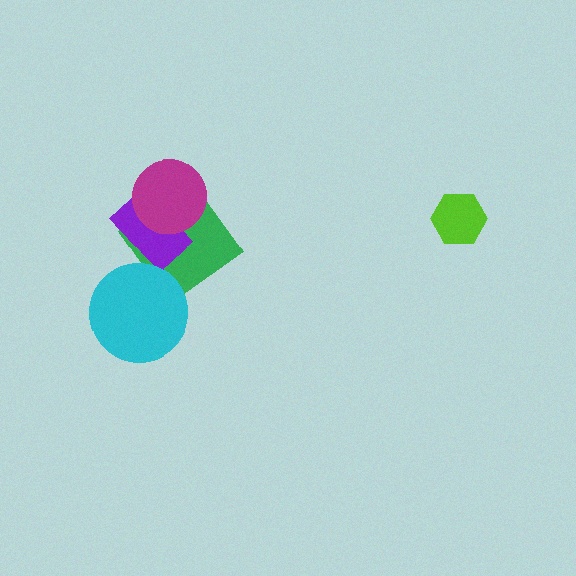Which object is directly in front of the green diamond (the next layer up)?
The purple rectangle is directly in front of the green diamond.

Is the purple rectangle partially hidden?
Yes, it is partially covered by another shape.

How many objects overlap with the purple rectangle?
2 objects overlap with the purple rectangle.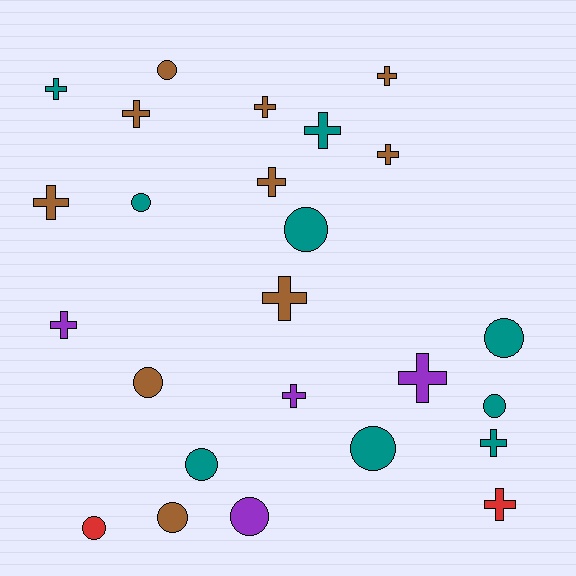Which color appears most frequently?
Brown, with 10 objects.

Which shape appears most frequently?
Cross, with 14 objects.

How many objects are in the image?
There are 25 objects.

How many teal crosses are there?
There are 3 teal crosses.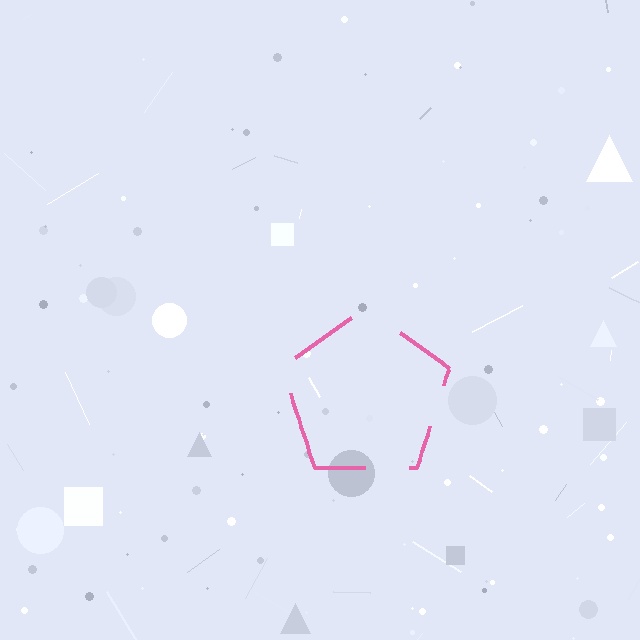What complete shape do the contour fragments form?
The contour fragments form a pentagon.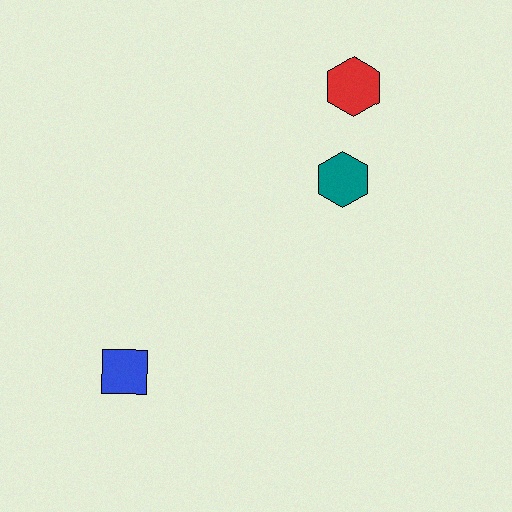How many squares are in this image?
There is 1 square.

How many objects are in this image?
There are 3 objects.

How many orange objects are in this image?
There are no orange objects.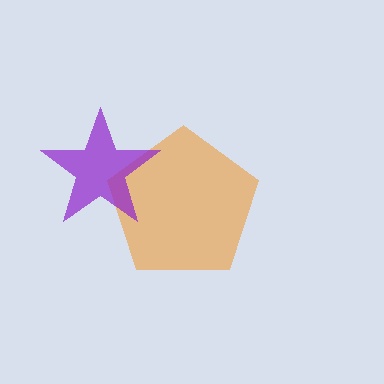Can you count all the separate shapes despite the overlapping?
Yes, there are 2 separate shapes.